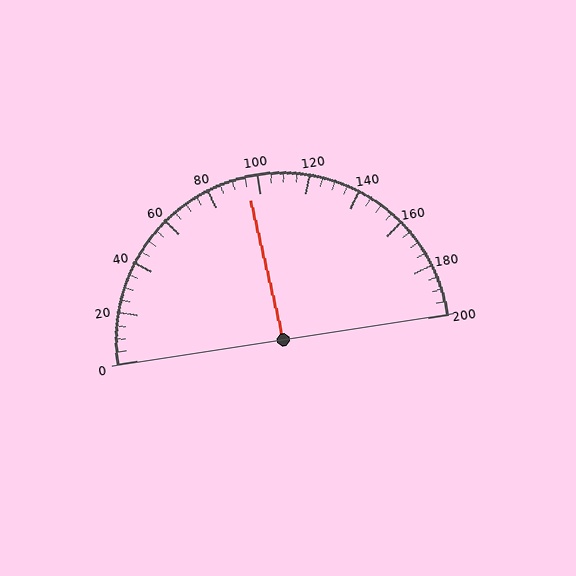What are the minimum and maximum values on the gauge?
The gauge ranges from 0 to 200.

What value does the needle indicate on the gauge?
The needle indicates approximately 95.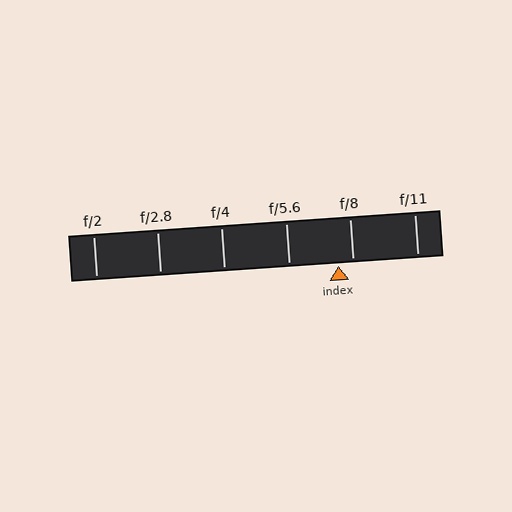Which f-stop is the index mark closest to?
The index mark is closest to f/8.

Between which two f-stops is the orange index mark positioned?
The index mark is between f/5.6 and f/8.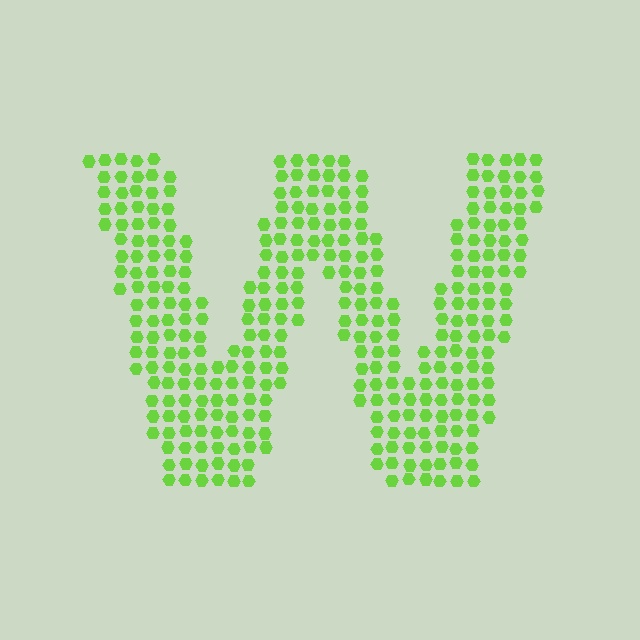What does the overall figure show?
The overall figure shows the letter W.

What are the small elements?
The small elements are hexagons.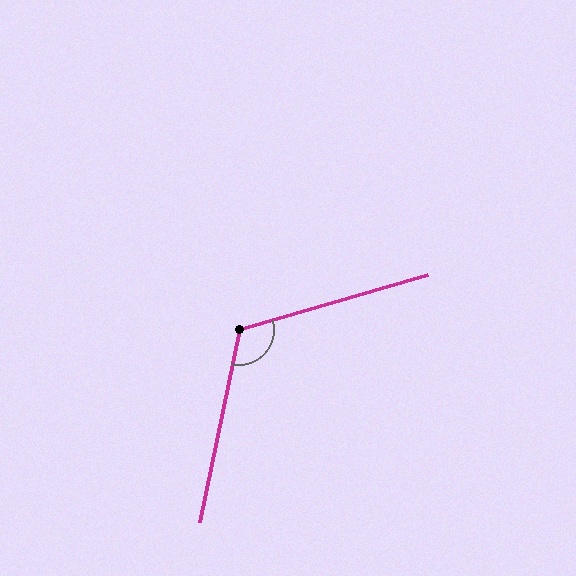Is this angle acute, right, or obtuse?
It is obtuse.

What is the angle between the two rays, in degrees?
Approximately 118 degrees.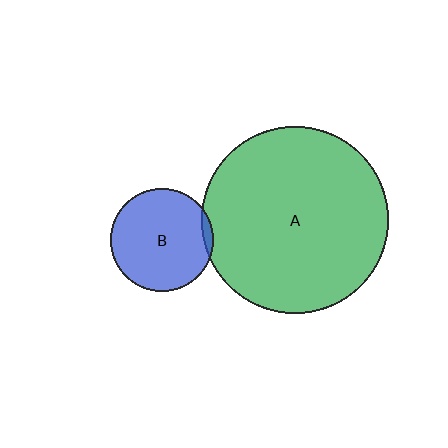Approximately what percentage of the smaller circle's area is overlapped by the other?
Approximately 5%.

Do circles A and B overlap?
Yes.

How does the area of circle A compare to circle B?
Approximately 3.3 times.